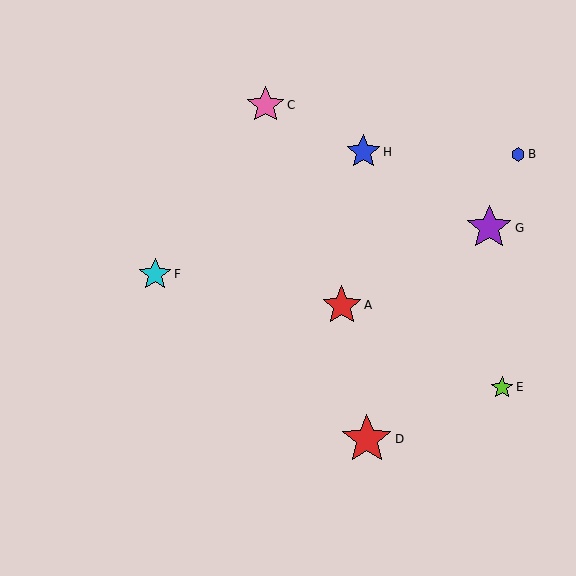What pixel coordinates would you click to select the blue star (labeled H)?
Click at (363, 152) to select the blue star H.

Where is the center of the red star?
The center of the red star is at (342, 305).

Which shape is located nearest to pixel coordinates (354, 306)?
The red star (labeled A) at (342, 305) is nearest to that location.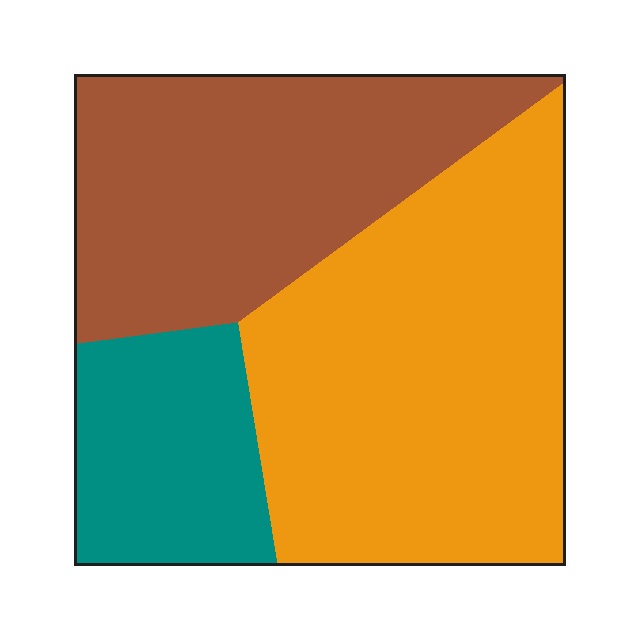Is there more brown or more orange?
Orange.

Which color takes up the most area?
Orange, at roughly 45%.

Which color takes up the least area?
Teal, at roughly 20%.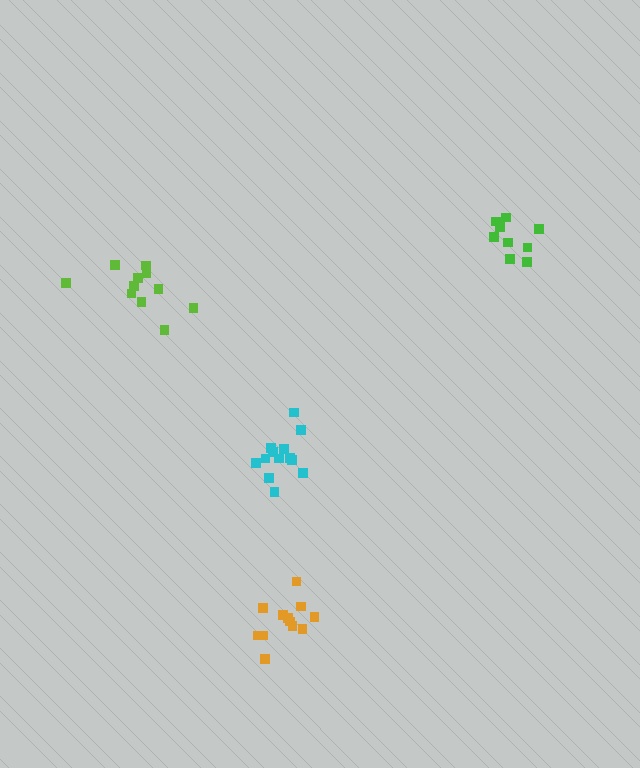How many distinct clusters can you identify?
There are 4 distinct clusters.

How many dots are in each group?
Group 1: 9 dots, Group 2: 11 dots, Group 3: 13 dots, Group 4: 13 dots (46 total).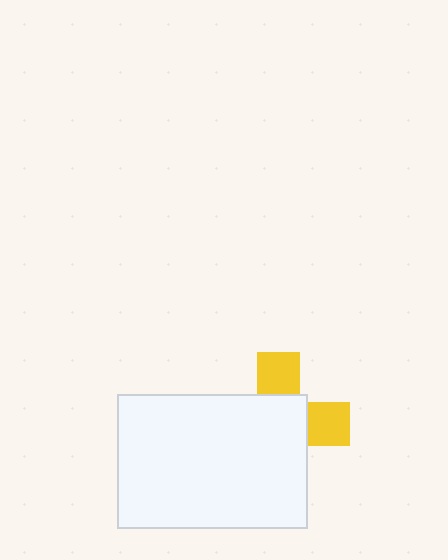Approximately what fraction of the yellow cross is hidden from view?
Roughly 65% of the yellow cross is hidden behind the white rectangle.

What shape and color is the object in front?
The object in front is a white rectangle.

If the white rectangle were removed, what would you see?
You would see the complete yellow cross.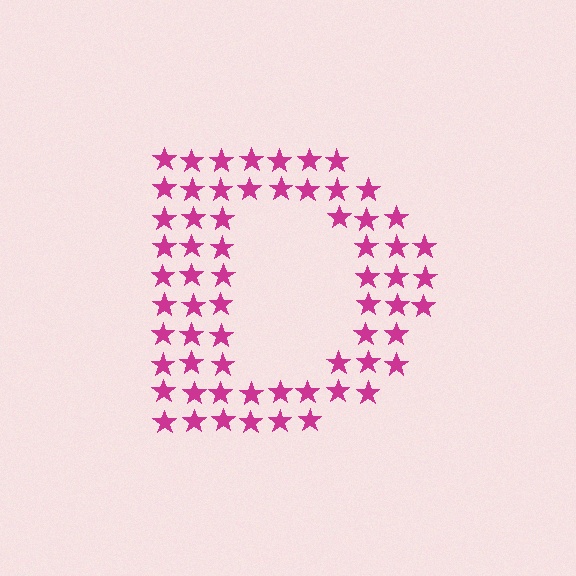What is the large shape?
The large shape is the letter D.